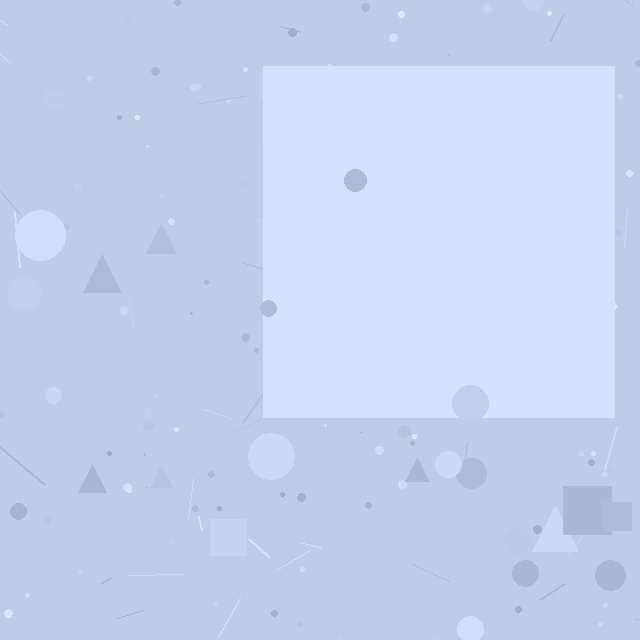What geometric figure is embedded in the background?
A square is embedded in the background.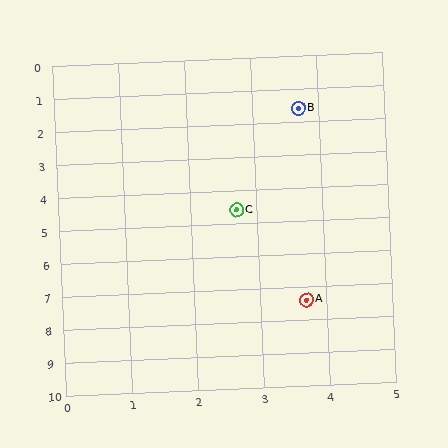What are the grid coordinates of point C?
Point C is at approximately (2.7, 4.6).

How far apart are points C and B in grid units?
Points C and B are about 3.2 grid units apart.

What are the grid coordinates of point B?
Point B is at approximately (3.7, 1.6).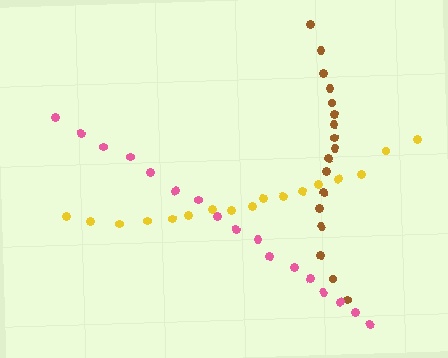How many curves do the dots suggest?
There are 3 distinct paths.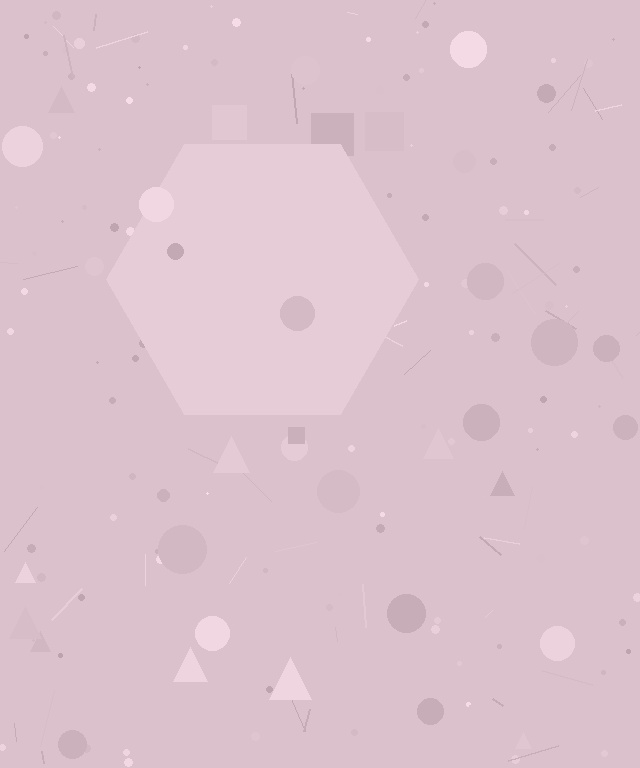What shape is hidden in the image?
A hexagon is hidden in the image.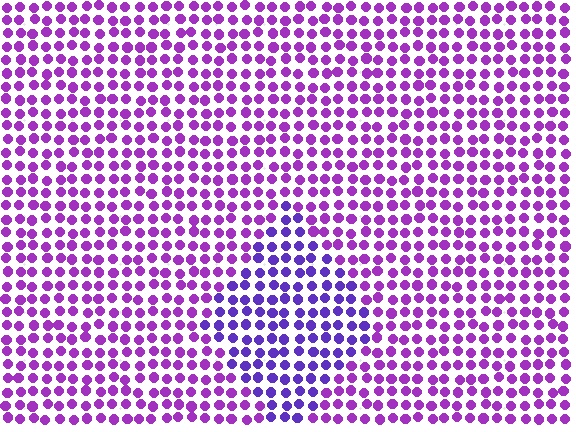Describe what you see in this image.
The image is filled with small purple elements in a uniform arrangement. A diamond-shaped region is visible where the elements are tinted to a slightly different hue, forming a subtle color boundary.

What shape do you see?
I see a diamond.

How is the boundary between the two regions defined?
The boundary is defined purely by a slight shift in hue (about 28 degrees). Spacing, size, and orientation are identical on both sides.